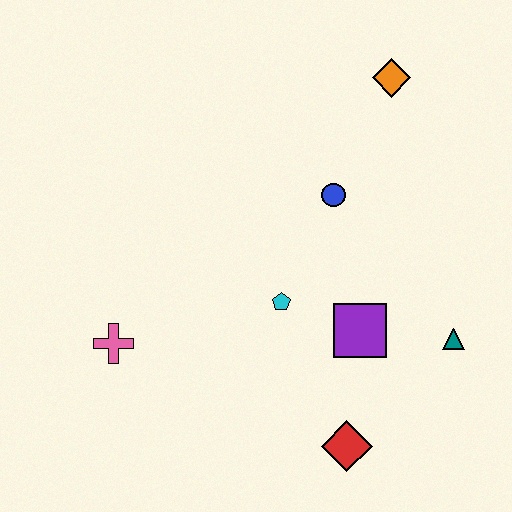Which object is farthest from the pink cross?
The orange diamond is farthest from the pink cross.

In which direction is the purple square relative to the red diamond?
The purple square is above the red diamond.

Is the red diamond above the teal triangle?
No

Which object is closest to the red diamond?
The purple square is closest to the red diamond.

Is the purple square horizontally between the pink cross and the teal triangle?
Yes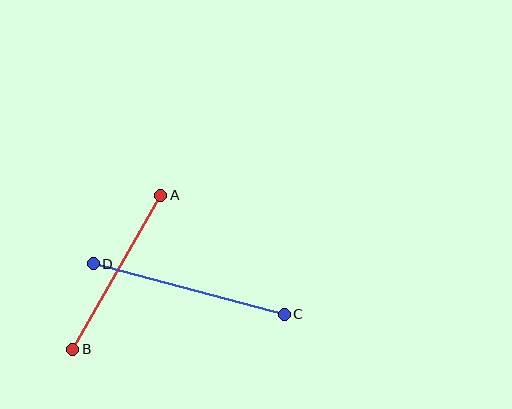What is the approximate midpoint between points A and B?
The midpoint is at approximately (117, 272) pixels.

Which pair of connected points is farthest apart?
Points C and D are farthest apart.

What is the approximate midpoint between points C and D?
The midpoint is at approximately (189, 289) pixels.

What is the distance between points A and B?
The distance is approximately 178 pixels.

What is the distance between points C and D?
The distance is approximately 198 pixels.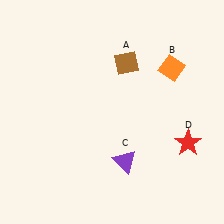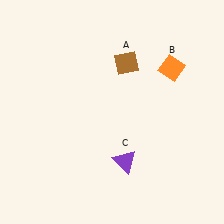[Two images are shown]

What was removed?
The red star (D) was removed in Image 2.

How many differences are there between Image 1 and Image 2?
There is 1 difference between the two images.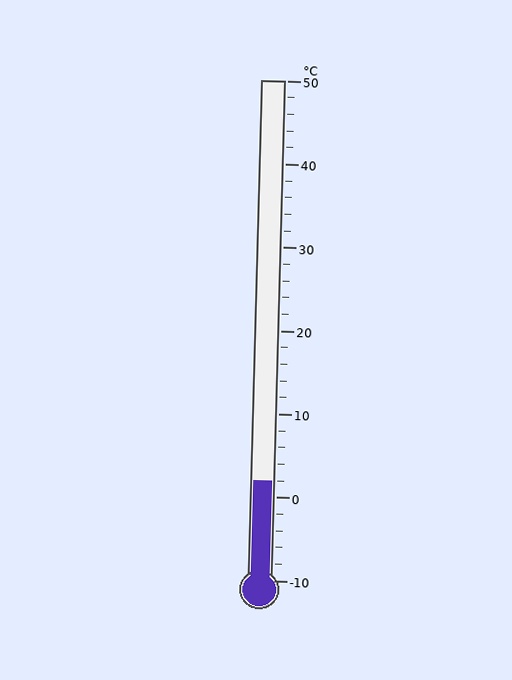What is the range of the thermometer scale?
The thermometer scale ranges from -10°C to 50°C.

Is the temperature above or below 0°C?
The temperature is above 0°C.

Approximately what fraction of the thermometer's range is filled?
The thermometer is filled to approximately 20% of its range.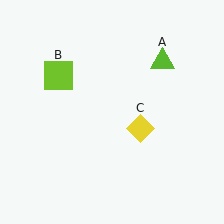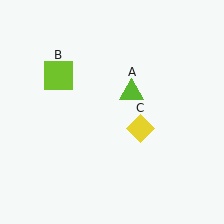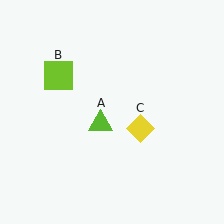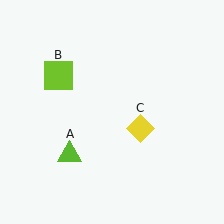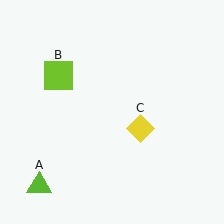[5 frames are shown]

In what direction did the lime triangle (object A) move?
The lime triangle (object A) moved down and to the left.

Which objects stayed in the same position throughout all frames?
Lime square (object B) and yellow diamond (object C) remained stationary.